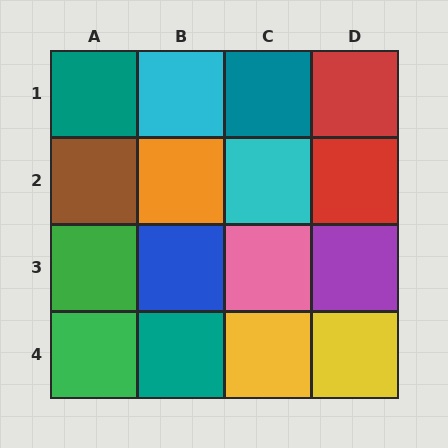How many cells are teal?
3 cells are teal.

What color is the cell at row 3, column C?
Pink.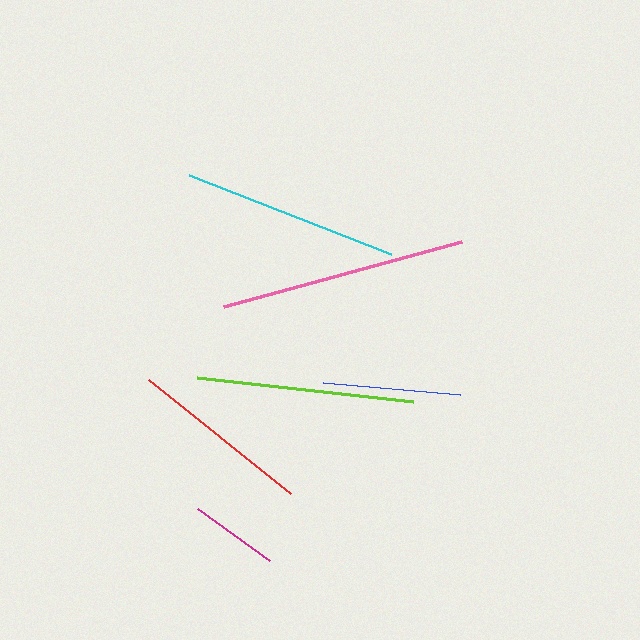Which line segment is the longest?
The pink line is the longest at approximately 246 pixels.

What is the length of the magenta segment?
The magenta segment is approximately 88 pixels long.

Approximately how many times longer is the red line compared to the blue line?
The red line is approximately 1.3 times the length of the blue line.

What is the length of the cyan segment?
The cyan segment is approximately 217 pixels long.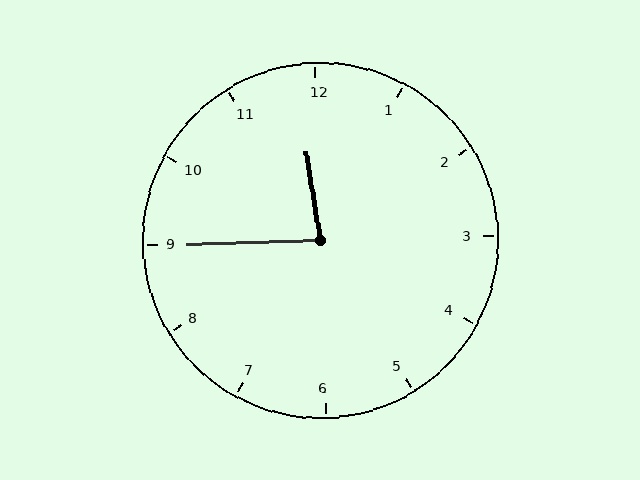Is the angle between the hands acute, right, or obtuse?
It is acute.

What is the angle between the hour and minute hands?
Approximately 82 degrees.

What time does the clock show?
11:45.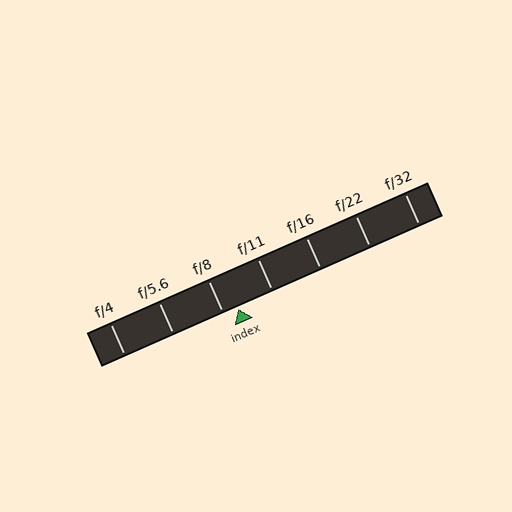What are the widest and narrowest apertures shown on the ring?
The widest aperture shown is f/4 and the narrowest is f/32.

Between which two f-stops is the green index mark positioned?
The index mark is between f/8 and f/11.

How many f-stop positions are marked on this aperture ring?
There are 7 f-stop positions marked.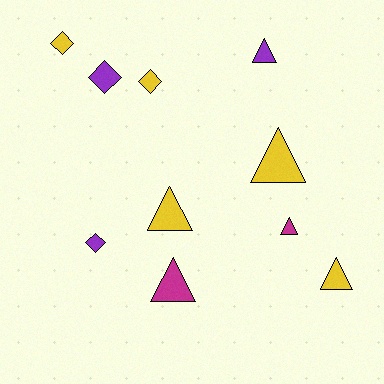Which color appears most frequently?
Yellow, with 5 objects.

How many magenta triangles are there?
There are 2 magenta triangles.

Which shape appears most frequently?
Triangle, with 6 objects.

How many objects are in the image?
There are 10 objects.